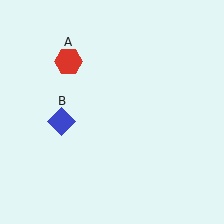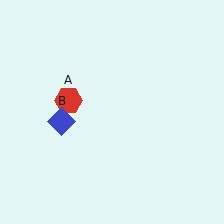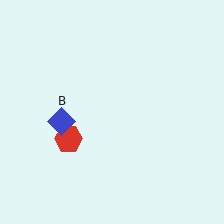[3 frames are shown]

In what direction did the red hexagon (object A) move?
The red hexagon (object A) moved down.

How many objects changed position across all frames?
1 object changed position: red hexagon (object A).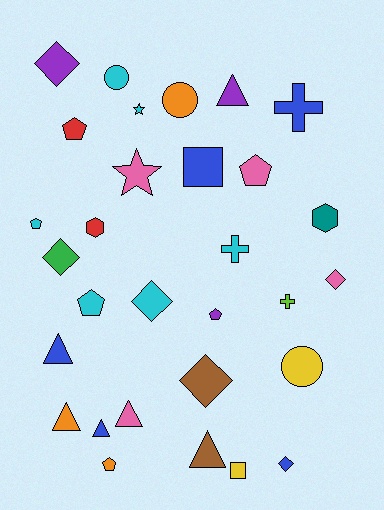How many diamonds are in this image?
There are 6 diamonds.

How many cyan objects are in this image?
There are 6 cyan objects.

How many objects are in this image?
There are 30 objects.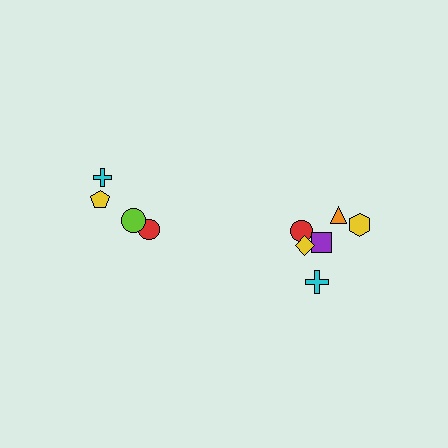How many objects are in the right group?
There are 6 objects.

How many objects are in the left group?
There are 4 objects.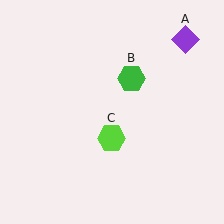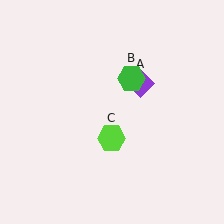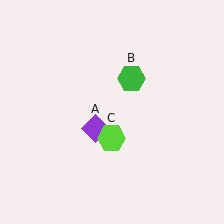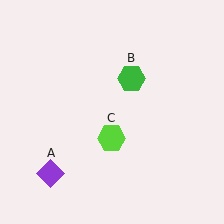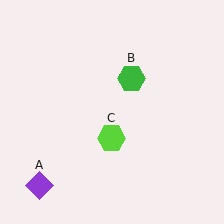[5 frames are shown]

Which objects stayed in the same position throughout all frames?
Green hexagon (object B) and lime hexagon (object C) remained stationary.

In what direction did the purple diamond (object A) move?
The purple diamond (object A) moved down and to the left.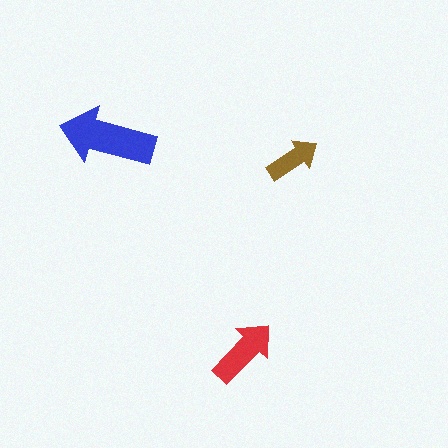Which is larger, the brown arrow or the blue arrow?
The blue one.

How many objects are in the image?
There are 3 objects in the image.